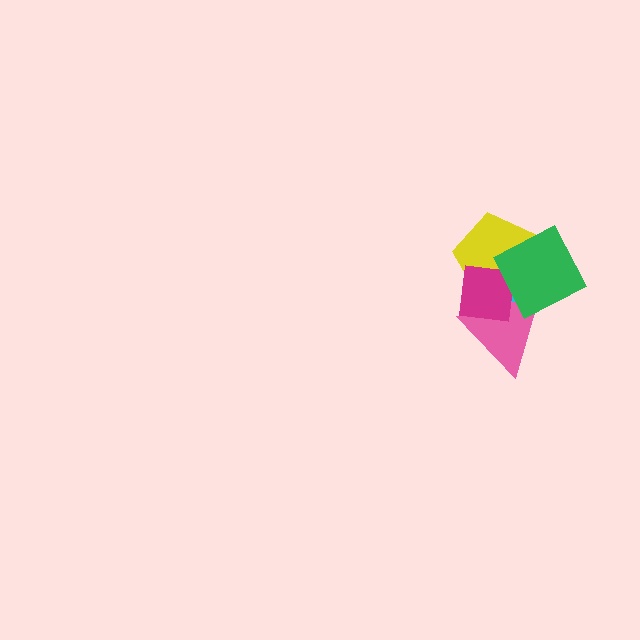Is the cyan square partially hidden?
Yes, it is partially covered by another shape.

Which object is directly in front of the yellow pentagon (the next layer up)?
The pink triangle is directly in front of the yellow pentagon.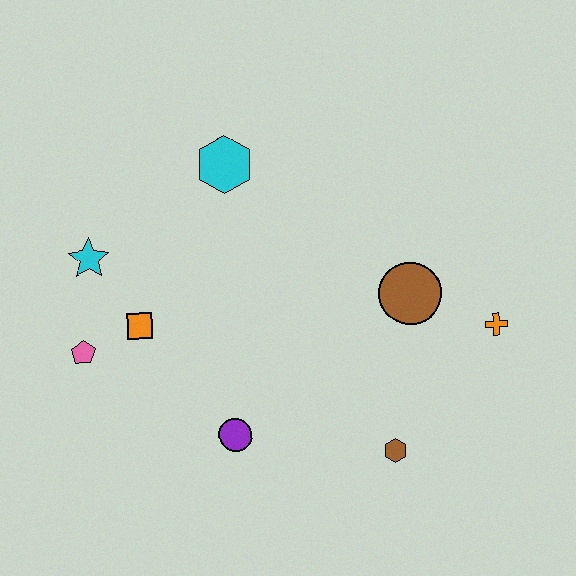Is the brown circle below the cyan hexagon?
Yes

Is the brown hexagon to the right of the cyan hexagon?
Yes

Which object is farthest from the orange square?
The orange cross is farthest from the orange square.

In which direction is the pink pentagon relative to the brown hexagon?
The pink pentagon is to the left of the brown hexagon.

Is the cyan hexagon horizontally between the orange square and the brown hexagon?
Yes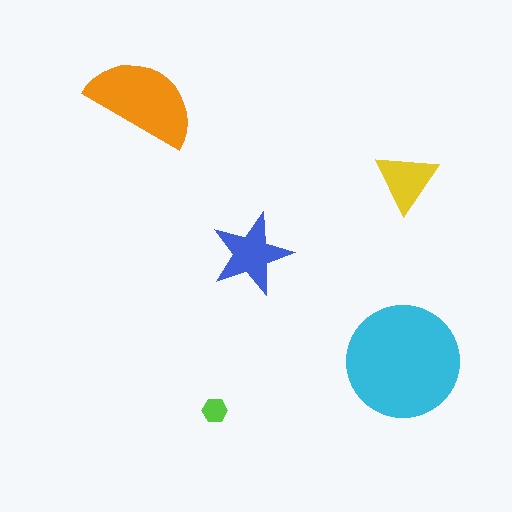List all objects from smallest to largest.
The lime hexagon, the yellow triangle, the blue star, the orange semicircle, the cyan circle.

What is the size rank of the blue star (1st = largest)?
3rd.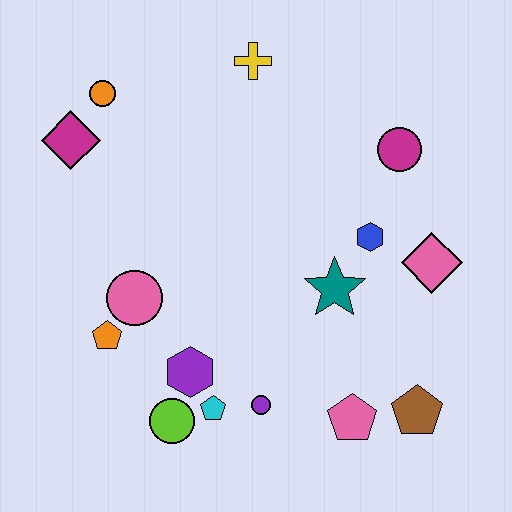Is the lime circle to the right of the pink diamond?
No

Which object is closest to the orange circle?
The magenta diamond is closest to the orange circle.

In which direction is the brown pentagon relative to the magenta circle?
The brown pentagon is below the magenta circle.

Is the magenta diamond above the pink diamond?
Yes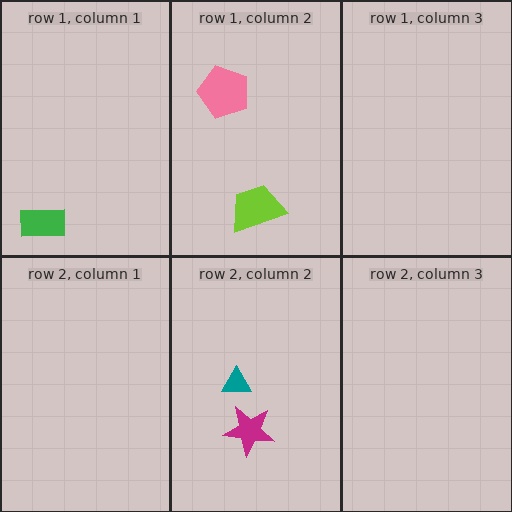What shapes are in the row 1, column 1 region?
The green rectangle.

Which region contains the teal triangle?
The row 2, column 2 region.